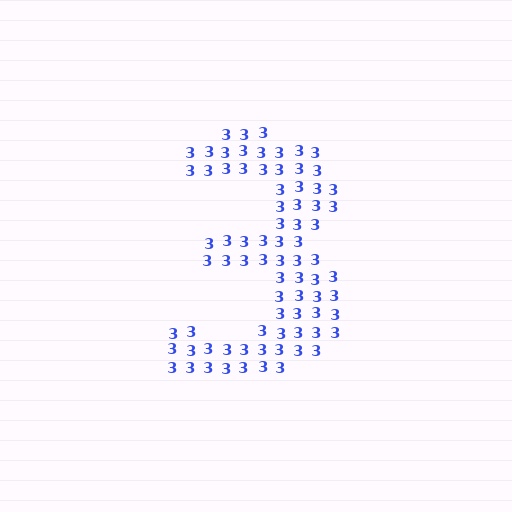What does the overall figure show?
The overall figure shows the digit 3.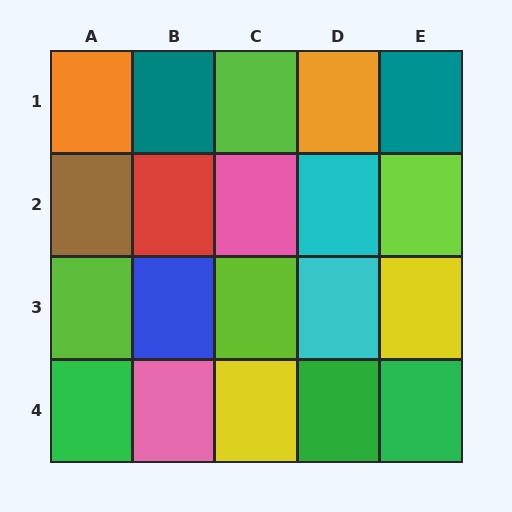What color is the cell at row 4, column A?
Green.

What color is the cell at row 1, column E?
Teal.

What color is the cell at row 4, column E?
Green.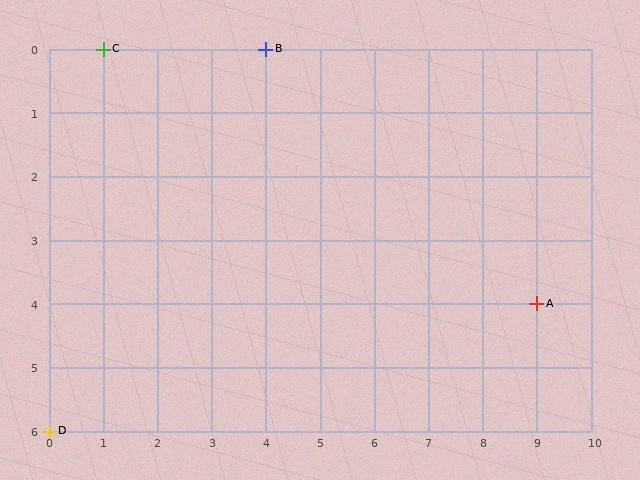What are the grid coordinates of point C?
Point C is at grid coordinates (1, 0).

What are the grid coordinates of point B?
Point B is at grid coordinates (4, 0).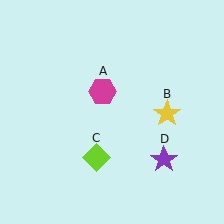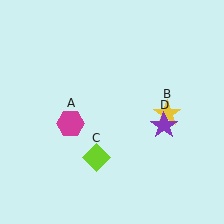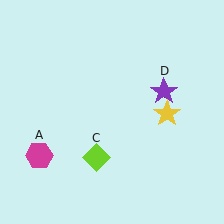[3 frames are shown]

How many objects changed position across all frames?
2 objects changed position: magenta hexagon (object A), purple star (object D).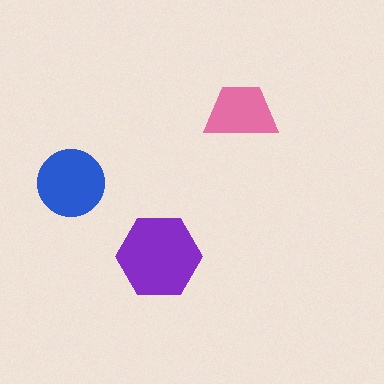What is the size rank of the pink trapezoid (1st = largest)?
3rd.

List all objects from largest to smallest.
The purple hexagon, the blue circle, the pink trapezoid.